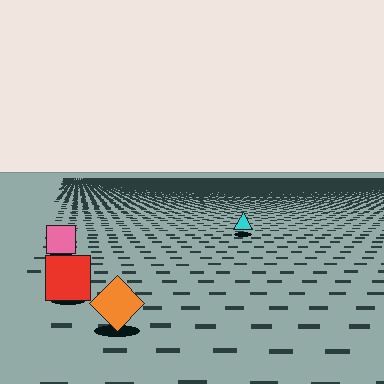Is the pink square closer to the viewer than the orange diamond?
No. The orange diamond is closer — you can tell from the texture gradient: the ground texture is coarser near it.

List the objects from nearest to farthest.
From nearest to farthest: the orange diamond, the red square, the pink square, the cyan triangle.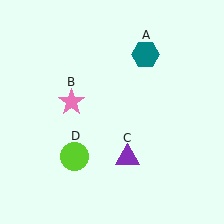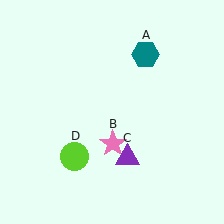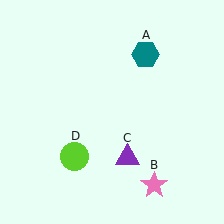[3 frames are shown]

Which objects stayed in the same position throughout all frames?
Teal hexagon (object A) and purple triangle (object C) and lime circle (object D) remained stationary.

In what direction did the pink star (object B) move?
The pink star (object B) moved down and to the right.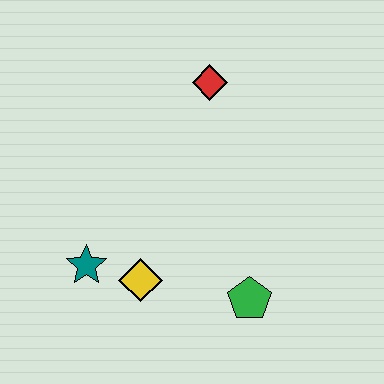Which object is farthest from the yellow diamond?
The red diamond is farthest from the yellow diamond.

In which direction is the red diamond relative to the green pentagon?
The red diamond is above the green pentagon.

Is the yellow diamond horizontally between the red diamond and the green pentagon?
No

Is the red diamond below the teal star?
No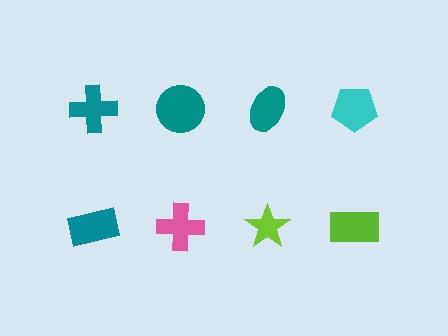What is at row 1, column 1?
A teal cross.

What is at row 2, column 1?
A teal rectangle.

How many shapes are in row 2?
4 shapes.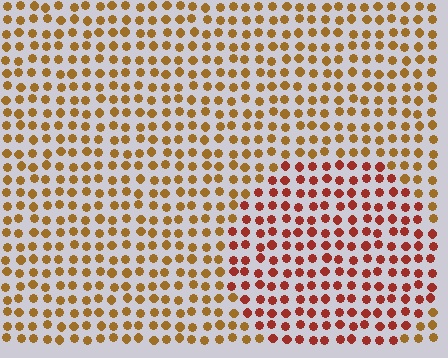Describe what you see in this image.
The image is filled with small brown elements in a uniform arrangement. A circle-shaped region is visible where the elements are tinted to a slightly different hue, forming a subtle color boundary.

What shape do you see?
I see a circle.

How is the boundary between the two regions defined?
The boundary is defined purely by a slight shift in hue (about 33 degrees). Spacing, size, and orientation are identical on both sides.